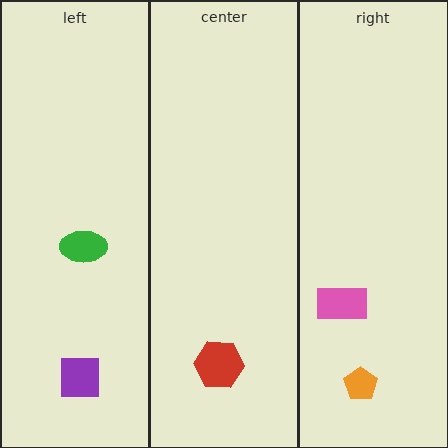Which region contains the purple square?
The left region.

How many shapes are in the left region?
2.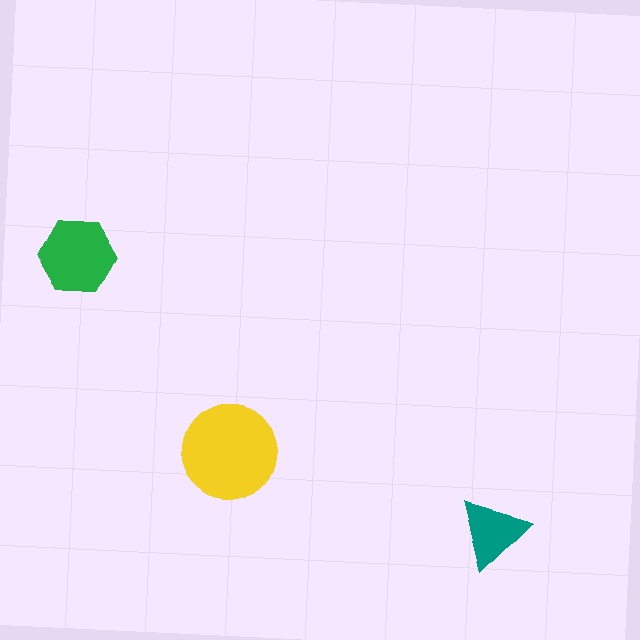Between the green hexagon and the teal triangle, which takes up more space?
The green hexagon.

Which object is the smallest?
The teal triangle.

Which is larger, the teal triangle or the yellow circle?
The yellow circle.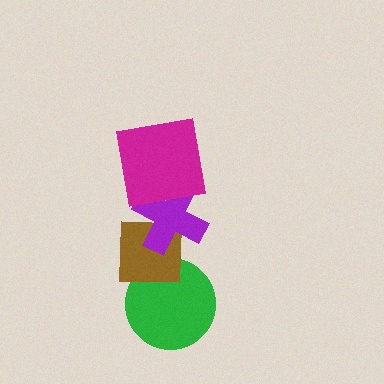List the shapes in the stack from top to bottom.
From top to bottom: the magenta square, the purple cross, the brown square, the green circle.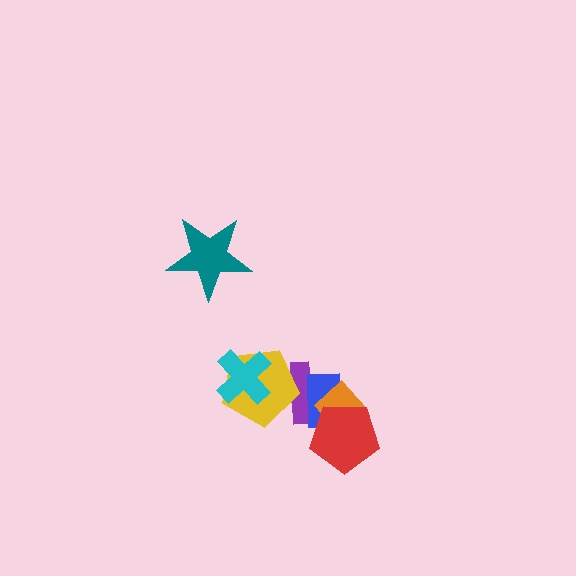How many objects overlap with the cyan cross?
1 object overlaps with the cyan cross.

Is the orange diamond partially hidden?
Yes, it is partially covered by another shape.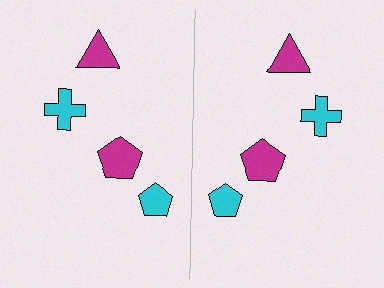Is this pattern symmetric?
Yes, this pattern has bilateral (reflection) symmetry.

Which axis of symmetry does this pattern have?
The pattern has a vertical axis of symmetry running through the center of the image.